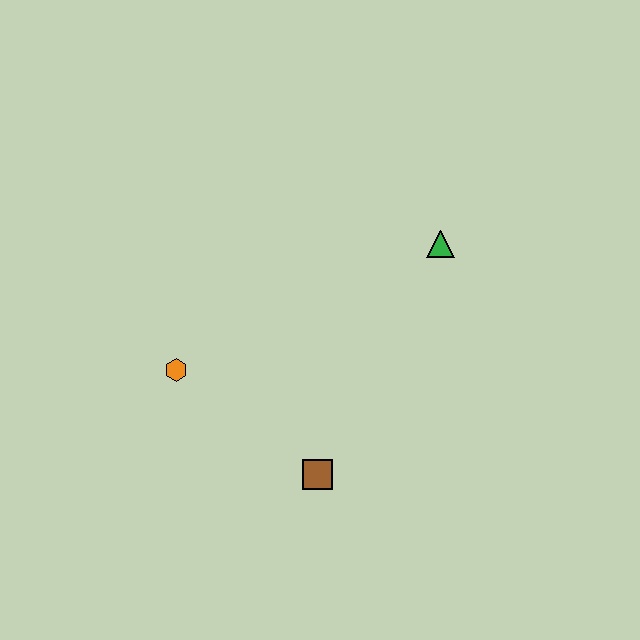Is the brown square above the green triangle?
No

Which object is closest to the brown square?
The orange hexagon is closest to the brown square.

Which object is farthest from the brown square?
The green triangle is farthest from the brown square.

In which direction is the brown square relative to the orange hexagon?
The brown square is to the right of the orange hexagon.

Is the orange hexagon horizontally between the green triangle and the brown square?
No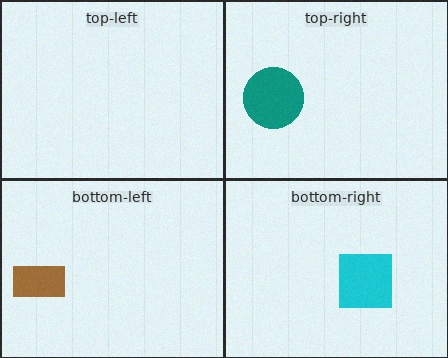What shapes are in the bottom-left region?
The brown rectangle.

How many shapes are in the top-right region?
1.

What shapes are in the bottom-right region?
The cyan square.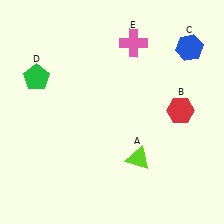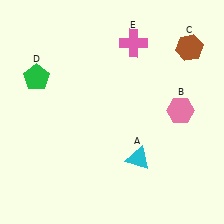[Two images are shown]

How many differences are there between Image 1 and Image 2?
There are 3 differences between the two images.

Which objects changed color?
A changed from lime to cyan. B changed from red to pink. C changed from blue to brown.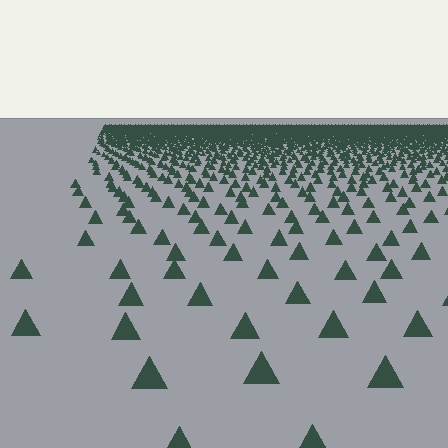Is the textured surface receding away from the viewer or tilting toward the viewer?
The surface is receding away from the viewer. Texture elements get smaller and denser toward the top.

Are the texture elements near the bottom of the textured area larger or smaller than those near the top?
Larger. Near the bottom, elements are closer to the viewer and appear at a bigger on-screen size.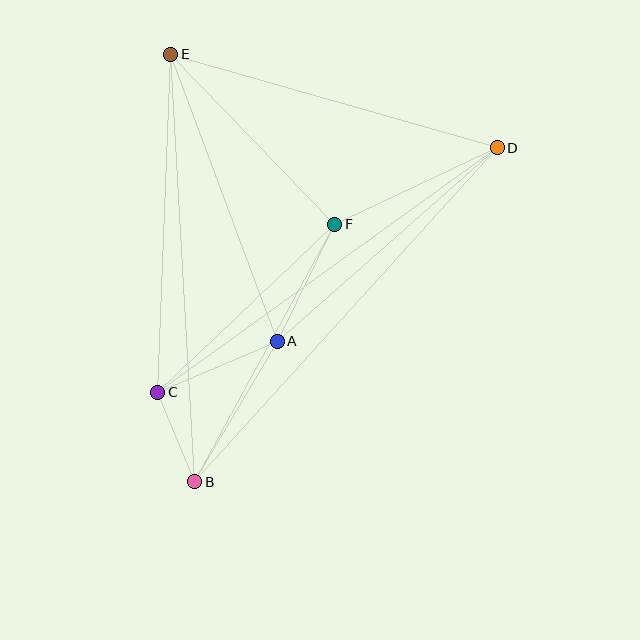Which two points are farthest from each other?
Points B and D are farthest from each other.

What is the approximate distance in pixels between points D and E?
The distance between D and E is approximately 339 pixels.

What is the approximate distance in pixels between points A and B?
The distance between A and B is approximately 163 pixels.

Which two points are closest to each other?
Points B and C are closest to each other.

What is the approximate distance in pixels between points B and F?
The distance between B and F is approximately 293 pixels.